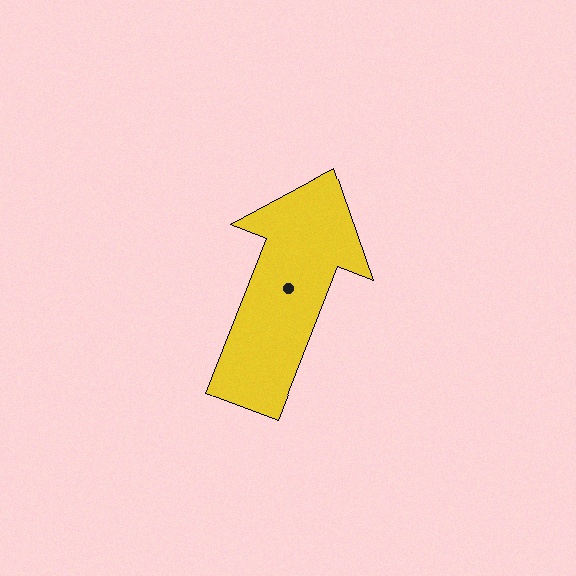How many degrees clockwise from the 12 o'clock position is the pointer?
Approximately 21 degrees.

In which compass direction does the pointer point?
North.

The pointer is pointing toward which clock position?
Roughly 1 o'clock.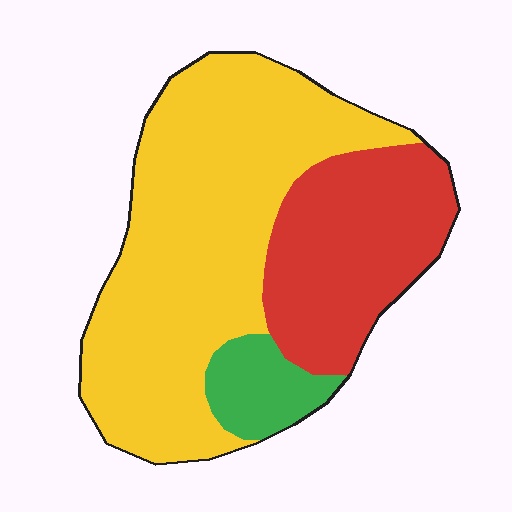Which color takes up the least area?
Green, at roughly 10%.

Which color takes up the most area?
Yellow, at roughly 60%.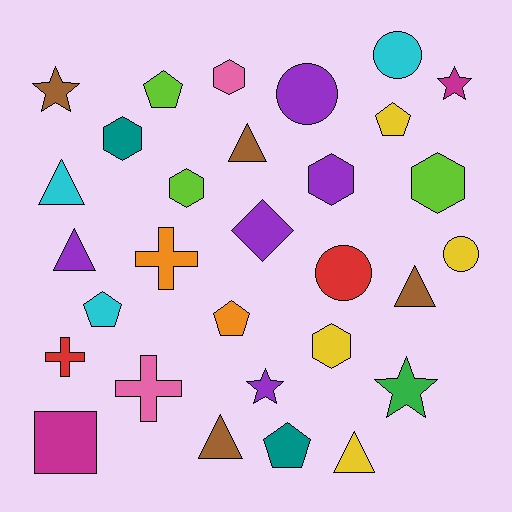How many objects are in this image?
There are 30 objects.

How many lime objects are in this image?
There are 3 lime objects.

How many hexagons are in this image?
There are 6 hexagons.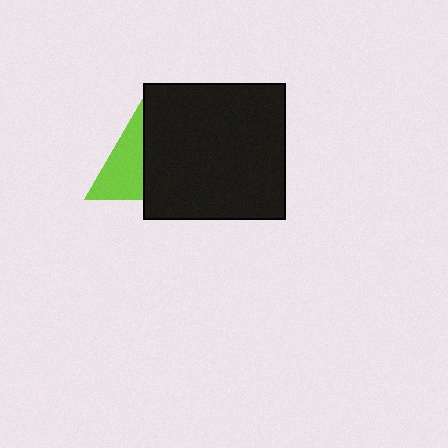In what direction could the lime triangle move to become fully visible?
The lime triangle could move left. That would shift it out from behind the black rectangle entirely.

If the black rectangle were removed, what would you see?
You would see the complete lime triangle.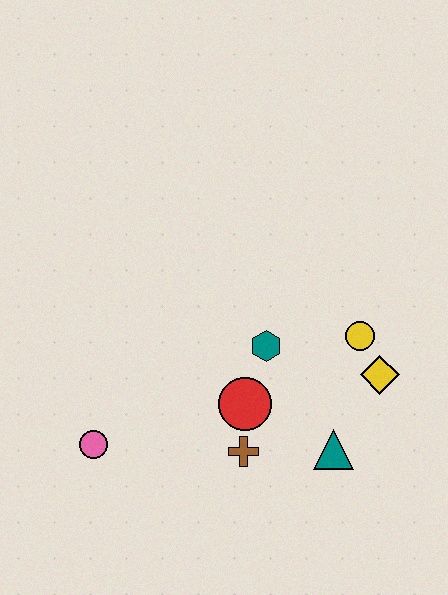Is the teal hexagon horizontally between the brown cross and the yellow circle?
Yes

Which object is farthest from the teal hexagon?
The pink circle is farthest from the teal hexagon.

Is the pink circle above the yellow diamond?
No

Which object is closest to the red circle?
The brown cross is closest to the red circle.